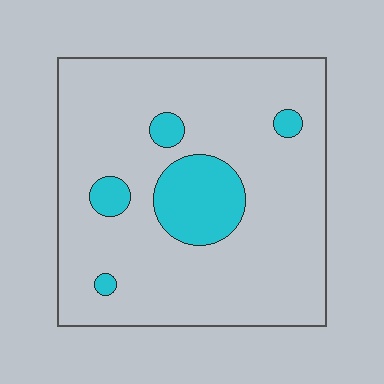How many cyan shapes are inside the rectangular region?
5.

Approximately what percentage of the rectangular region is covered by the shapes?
Approximately 15%.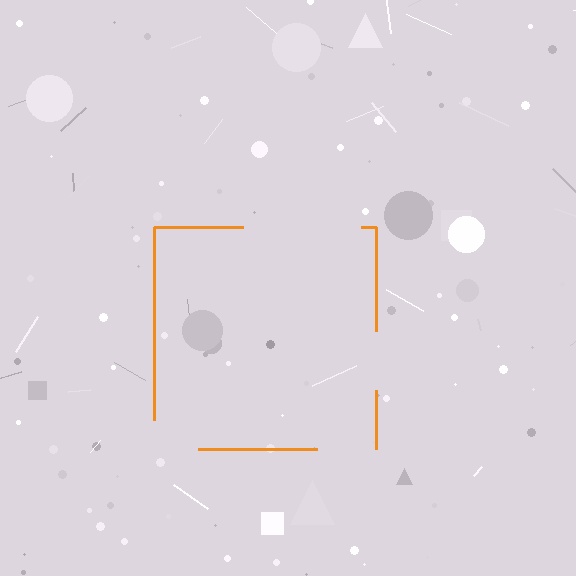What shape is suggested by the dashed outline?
The dashed outline suggests a square.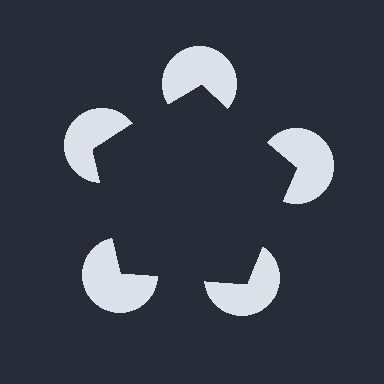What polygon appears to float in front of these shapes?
An illusory pentagon — its edges are inferred from the aligned wedge cuts in the pac-man discs, not physically drawn.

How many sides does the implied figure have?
5 sides.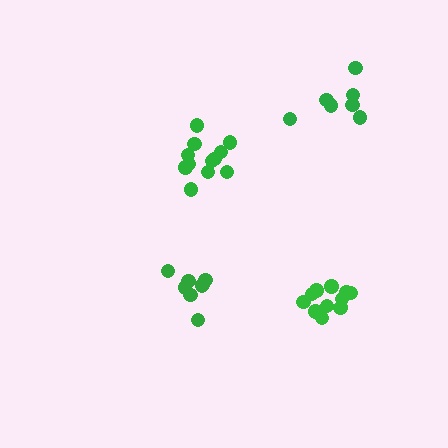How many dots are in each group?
Group 1: 12 dots, Group 2: 8 dots, Group 3: 12 dots, Group 4: 7 dots (39 total).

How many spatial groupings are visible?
There are 4 spatial groupings.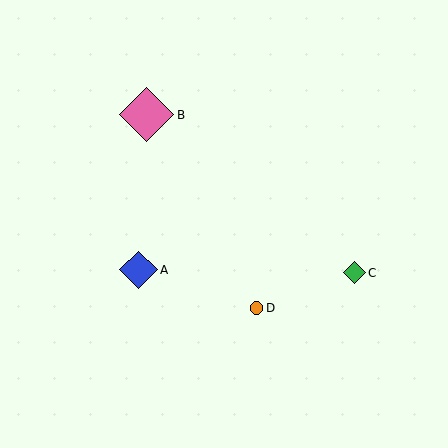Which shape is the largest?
The pink diamond (labeled B) is the largest.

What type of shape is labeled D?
Shape D is an orange circle.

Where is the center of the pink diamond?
The center of the pink diamond is at (147, 115).